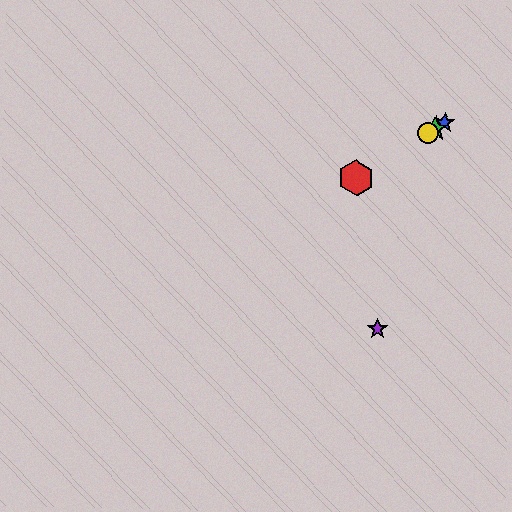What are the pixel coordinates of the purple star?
The purple star is at (378, 329).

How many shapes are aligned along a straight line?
4 shapes (the red hexagon, the blue star, the green star, the yellow circle) are aligned along a straight line.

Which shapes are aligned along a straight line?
The red hexagon, the blue star, the green star, the yellow circle are aligned along a straight line.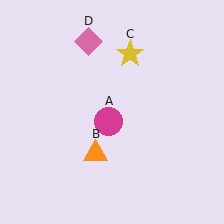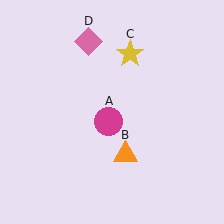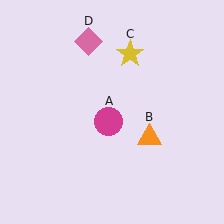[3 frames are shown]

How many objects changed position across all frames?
1 object changed position: orange triangle (object B).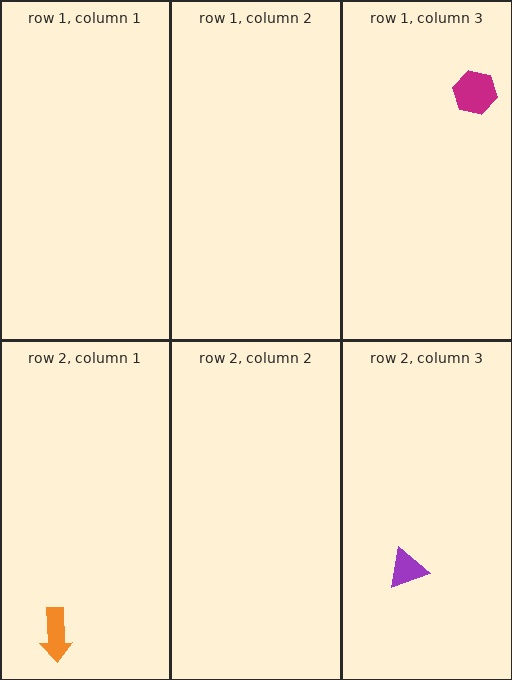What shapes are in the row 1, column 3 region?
The magenta hexagon.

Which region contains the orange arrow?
The row 2, column 1 region.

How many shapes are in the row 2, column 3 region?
1.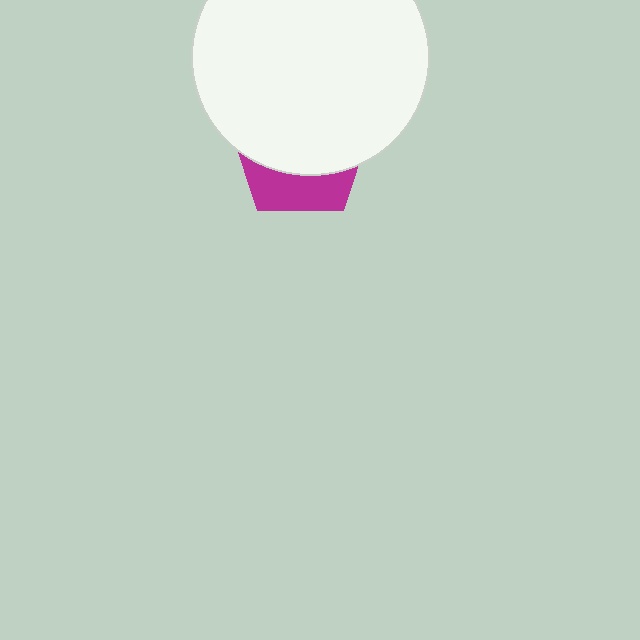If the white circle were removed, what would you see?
You would see the complete magenta pentagon.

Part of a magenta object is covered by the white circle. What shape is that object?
It is a pentagon.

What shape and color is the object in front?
The object in front is a white circle.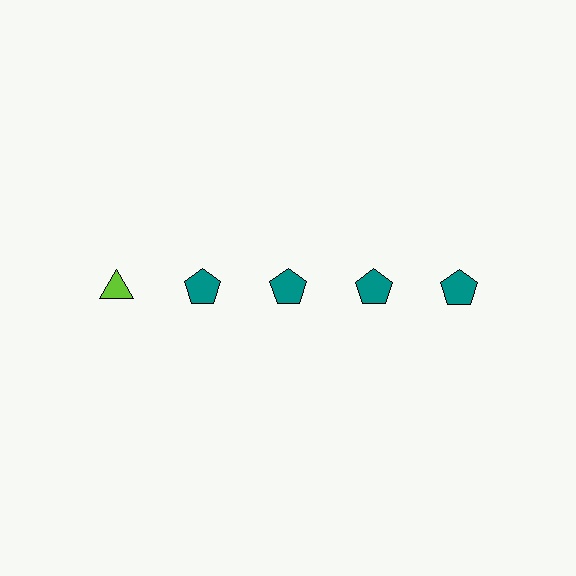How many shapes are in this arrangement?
There are 5 shapes arranged in a grid pattern.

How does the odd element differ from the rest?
It differs in both color (lime instead of teal) and shape (triangle instead of pentagon).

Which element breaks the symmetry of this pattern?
The lime triangle in the top row, leftmost column breaks the symmetry. All other shapes are teal pentagons.